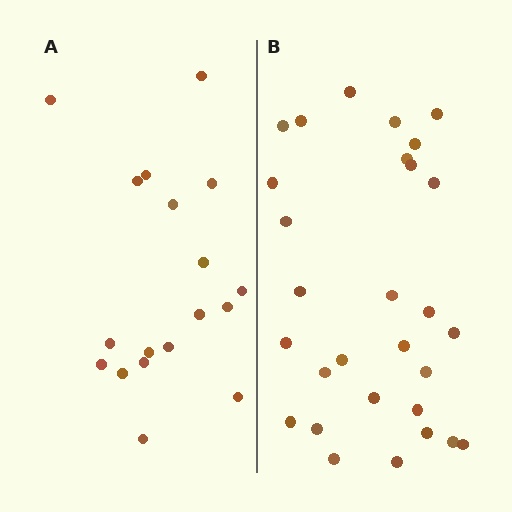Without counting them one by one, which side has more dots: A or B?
Region B (the right region) has more dots.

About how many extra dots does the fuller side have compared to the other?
Region B has roughly 12 or so more dots than region A.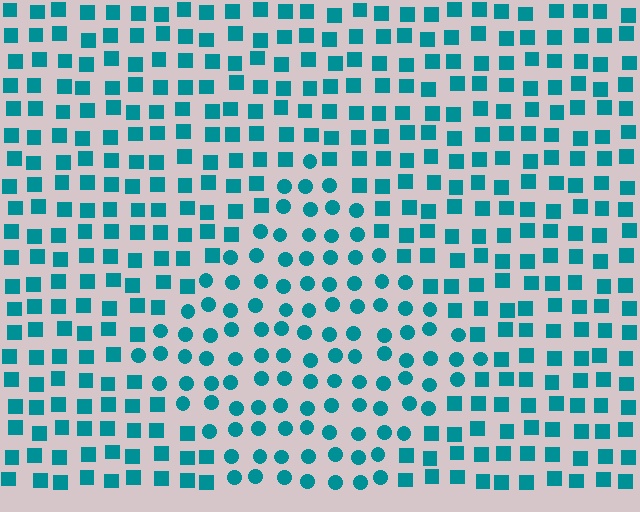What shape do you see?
I see a diamond.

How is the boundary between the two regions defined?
The boundary is defined by a change in element shape: circles inside vs. squares outside. All elements share the same color and spacing.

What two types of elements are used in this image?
The image uses circles inside the diamond region and squares outside it.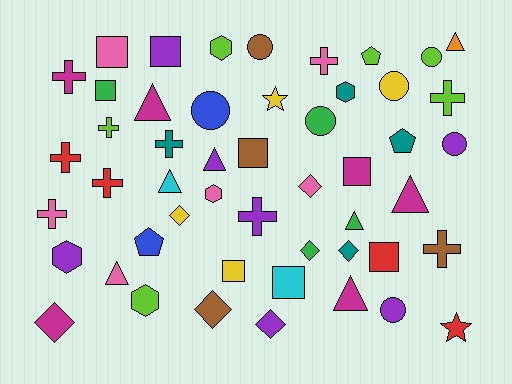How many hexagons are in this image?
There are 5 hexagons.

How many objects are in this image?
There are 50 objects.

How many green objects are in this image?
There are 4 green objects.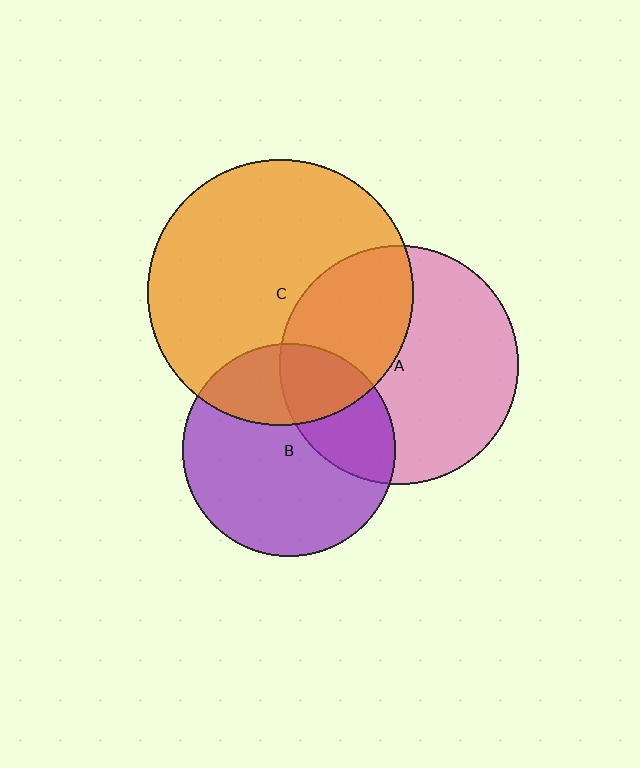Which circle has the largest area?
Circle C (orange).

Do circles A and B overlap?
Yes.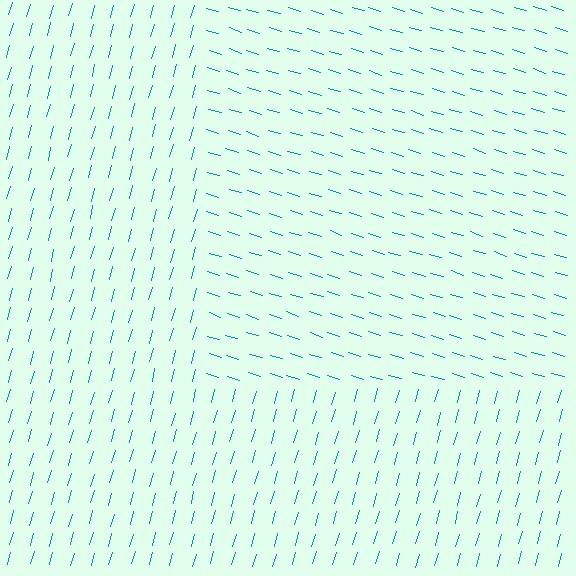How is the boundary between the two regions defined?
The boundary is defined purely by a change in line orientation (approximately 88 degrees difference). All lines are the same color and thickness.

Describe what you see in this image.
The image is filled with small teal line segments. A rectangle region in the image has lines oriented differently from the surrounding lines, creating a visible texture boundary.